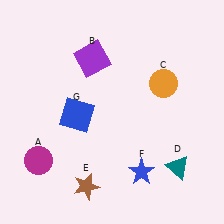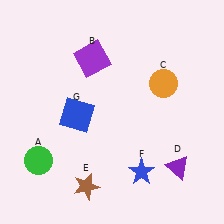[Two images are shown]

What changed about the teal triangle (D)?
In Image 1, D is teal. In Image 2, it changed to purple.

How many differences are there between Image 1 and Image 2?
There are 2 differences between the two images.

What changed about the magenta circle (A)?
In Image 1, A is magenta. In Image 2, it changed to green.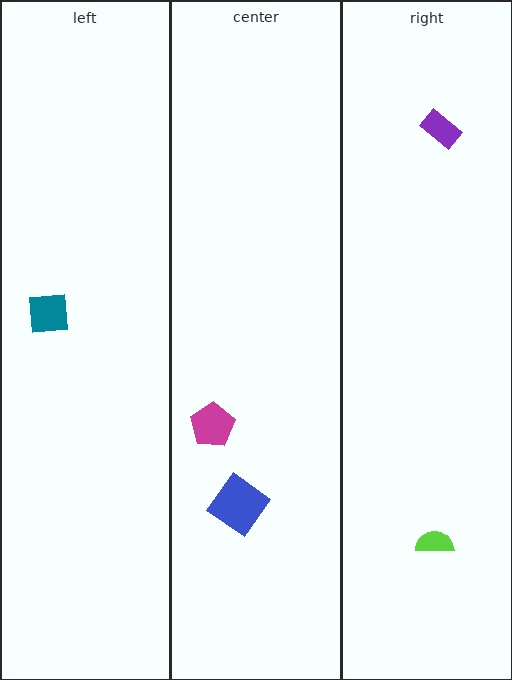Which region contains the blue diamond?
The center region.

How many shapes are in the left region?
1.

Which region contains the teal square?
The left region.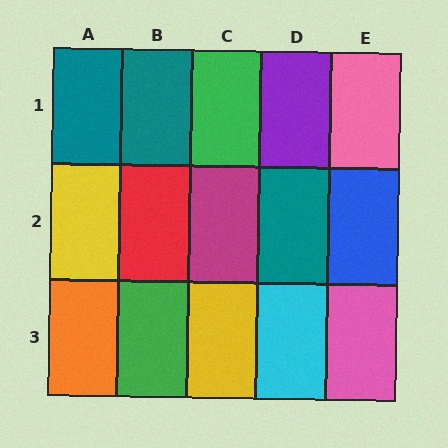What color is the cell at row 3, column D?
Cyan.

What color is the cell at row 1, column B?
Teal.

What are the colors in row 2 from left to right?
Yellow, red, magenta, teal, blue.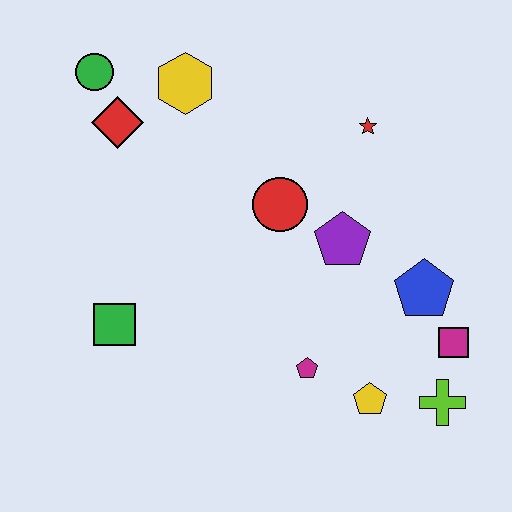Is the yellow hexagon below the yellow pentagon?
No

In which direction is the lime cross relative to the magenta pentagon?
The lime cross is to the right of the magenta pentagon.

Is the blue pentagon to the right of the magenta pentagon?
Yes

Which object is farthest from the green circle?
The lime cross is farthest from the green circle.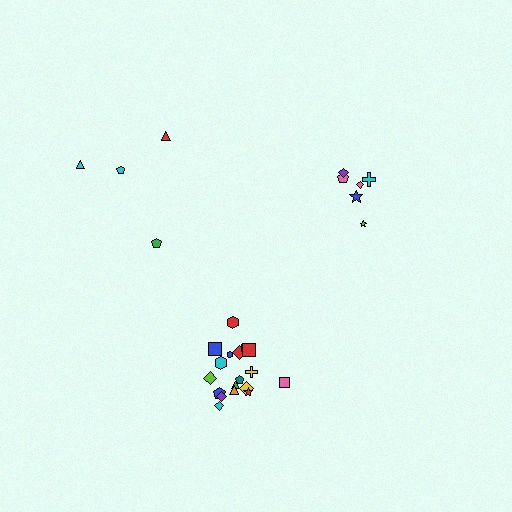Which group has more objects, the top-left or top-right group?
The top-right group.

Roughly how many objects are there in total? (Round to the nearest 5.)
Roughly 30 objects in total.